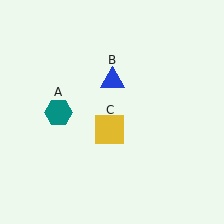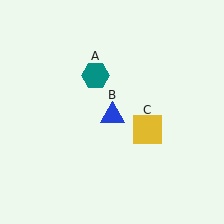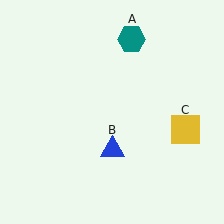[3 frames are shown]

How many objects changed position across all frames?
3 objects changed position: teal hexagon (object A), blue triangle (object B), yellow square (object C).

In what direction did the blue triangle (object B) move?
The blue triangle (object B) moved down.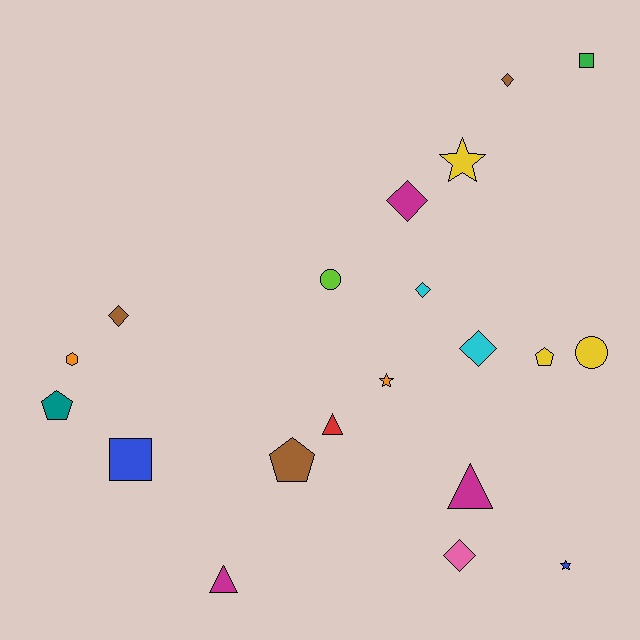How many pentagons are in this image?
There are 3 pentagons.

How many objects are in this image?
There are 20 objects.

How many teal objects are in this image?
There is 1 teal object.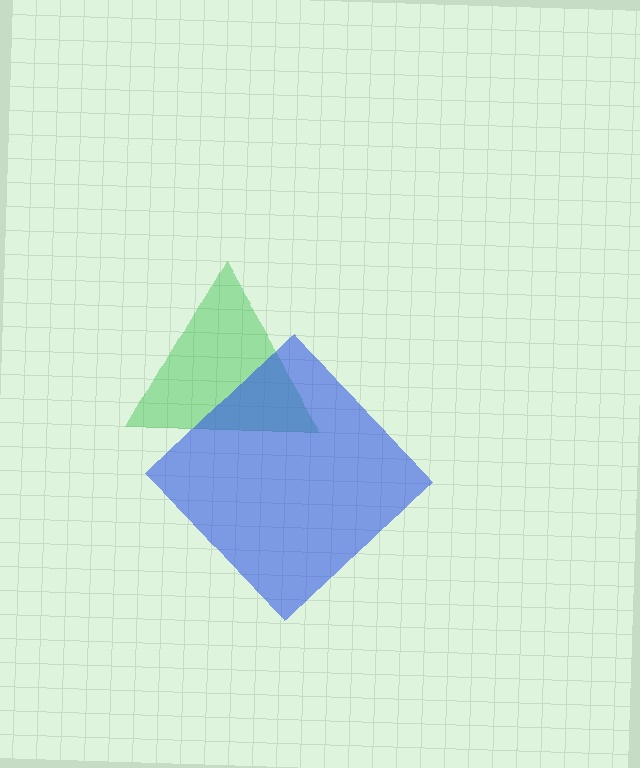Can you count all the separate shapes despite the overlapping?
Yes, there are 2 separate shapes.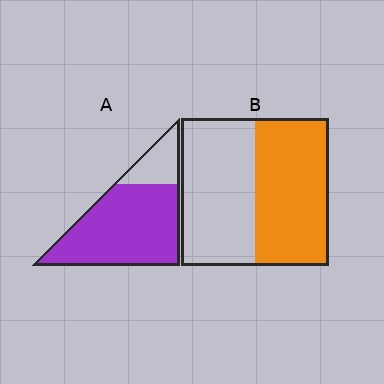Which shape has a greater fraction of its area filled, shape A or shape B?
Shape A.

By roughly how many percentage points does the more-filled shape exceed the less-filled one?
By roughly 30 percentage points (A over B).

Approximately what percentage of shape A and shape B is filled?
A is approximately 80% and B is approximately 50%.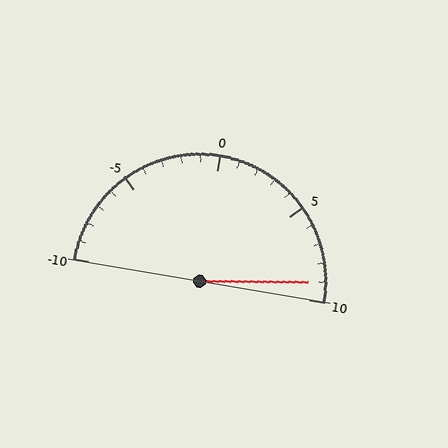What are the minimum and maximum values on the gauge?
The gauge ranges from -10 to 10.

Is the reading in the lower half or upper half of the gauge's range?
The reading is in the upper half of the range (-10 to 10).